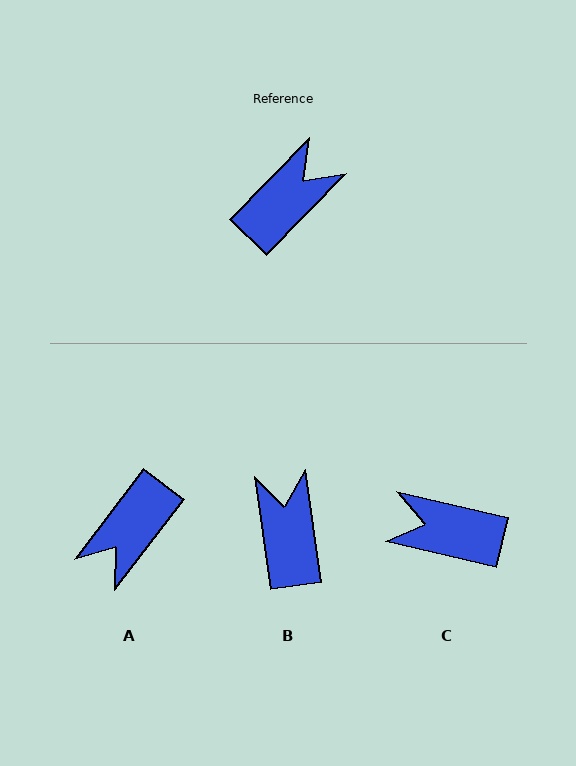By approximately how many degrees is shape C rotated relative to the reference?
Approximately 121 degrees counter-clockwise.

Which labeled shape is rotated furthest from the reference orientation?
A, about 173 degrees away.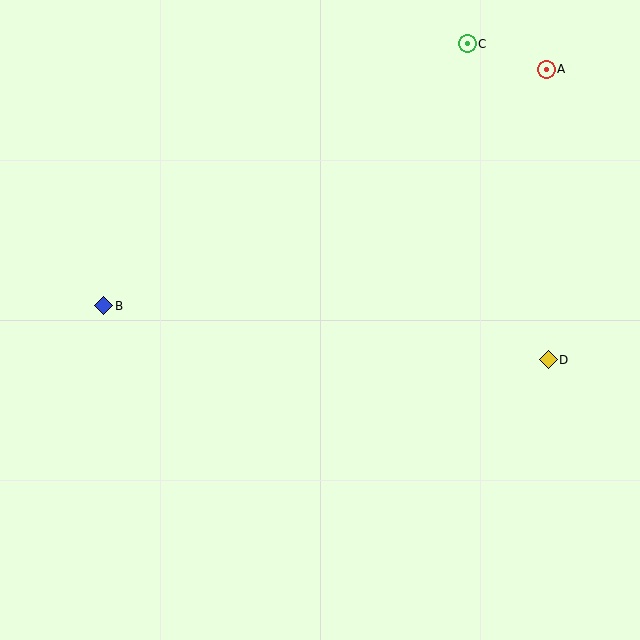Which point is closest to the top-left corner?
Point B is closest to the top-left corner.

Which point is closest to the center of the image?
Point B at (104, 306) is closest to the center.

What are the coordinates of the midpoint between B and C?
The midpoint between B and C is at (285, 175).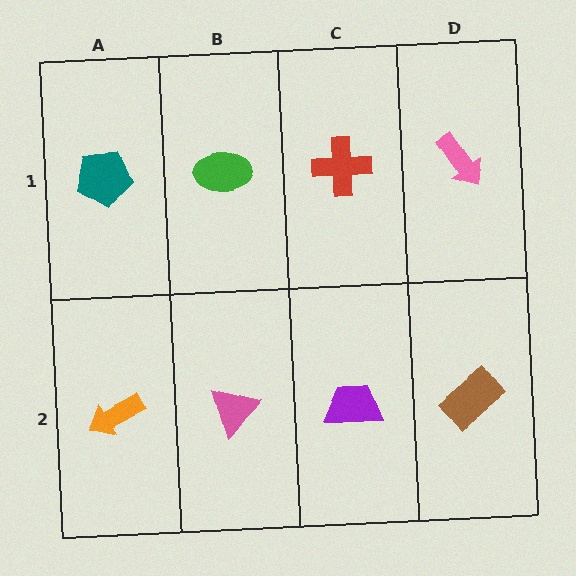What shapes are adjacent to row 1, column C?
A purple trapezoid (row 2, column C), a green ellipse (row 1, column B), a pink arrow (row 1, column D).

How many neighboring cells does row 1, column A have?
2.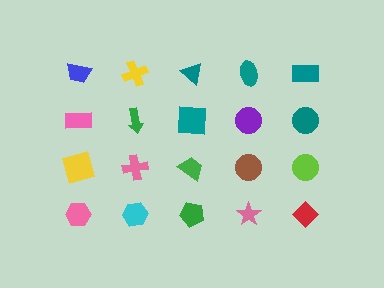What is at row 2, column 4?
A purple circle.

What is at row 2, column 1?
A pink rectangle.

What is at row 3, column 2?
A pink cross.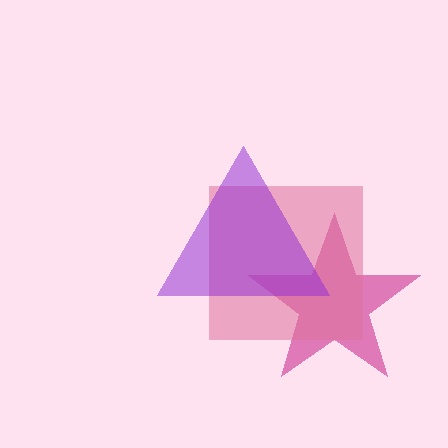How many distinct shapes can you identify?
There are 3 distinct shapes: a magenta star, a pink square, a purple triangle.